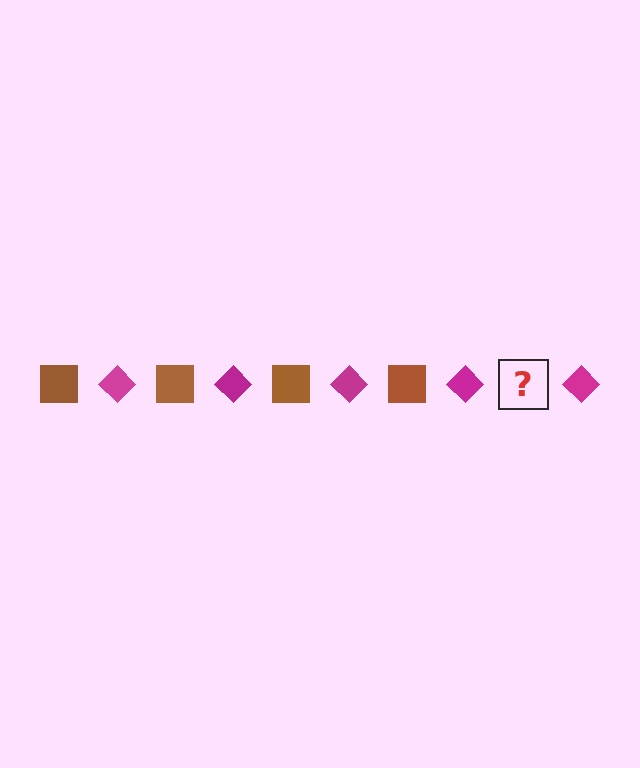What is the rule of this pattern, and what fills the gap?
The rule is that the pattern alternates between brown square and magenta diamond. The gap should be filled with a brown square.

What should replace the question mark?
The question mark should be replaced with a brown square.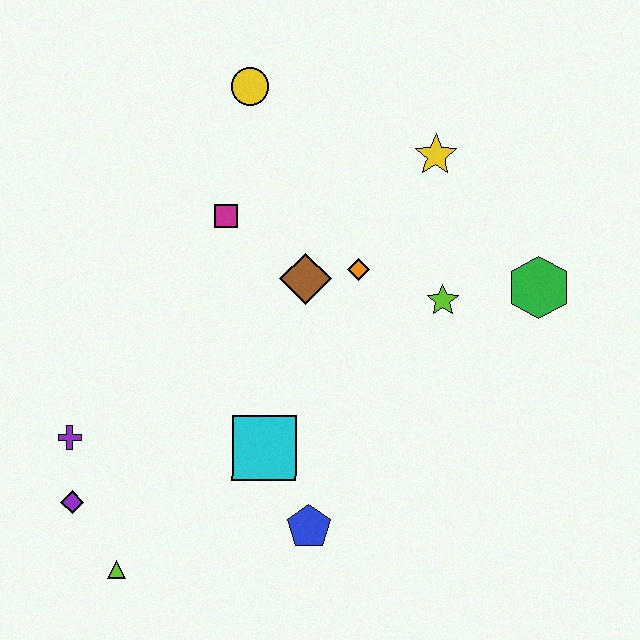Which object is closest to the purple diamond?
The purple cross is closest to the purple diamond.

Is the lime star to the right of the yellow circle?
Yes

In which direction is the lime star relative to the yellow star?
The lime star is below the yellow star.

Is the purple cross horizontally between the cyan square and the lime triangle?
No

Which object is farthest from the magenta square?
The lime triangle is farthest from the magenta square.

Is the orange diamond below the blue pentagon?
No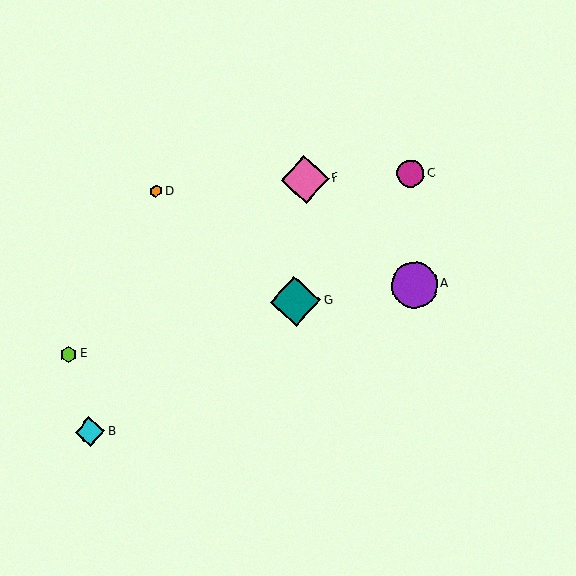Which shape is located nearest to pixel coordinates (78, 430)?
The cyan diamond (labeled B) at (90, 432) is nearest to that location.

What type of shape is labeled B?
Shape B is a cyan diamond.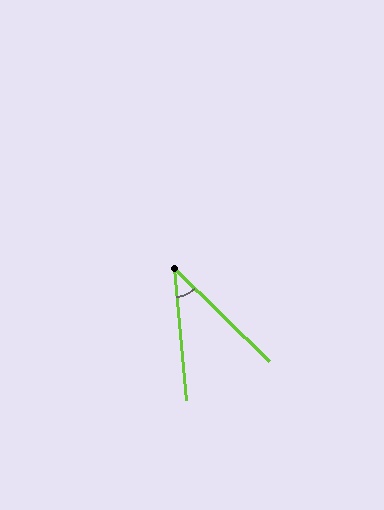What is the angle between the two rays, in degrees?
Approximately 41 degrees.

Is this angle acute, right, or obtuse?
It is acute.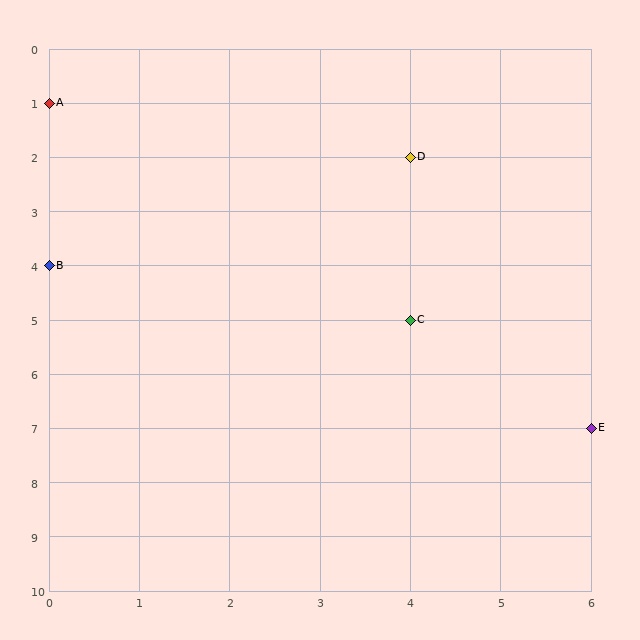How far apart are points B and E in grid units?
Points B and E are 6 columns and 3 rows apart (about 6.7 grid units diagonally).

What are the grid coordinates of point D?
Point D is at grid coordinates (4, 2).